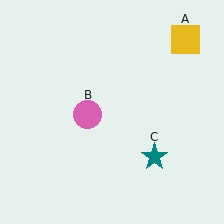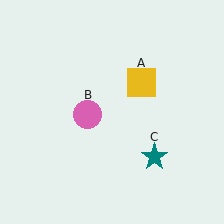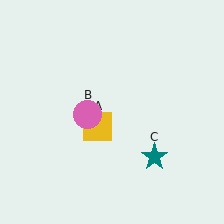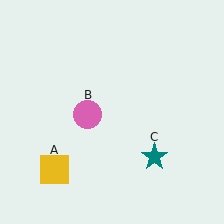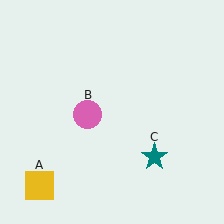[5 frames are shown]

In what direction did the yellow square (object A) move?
The yellow square (object A) moved down and to the left.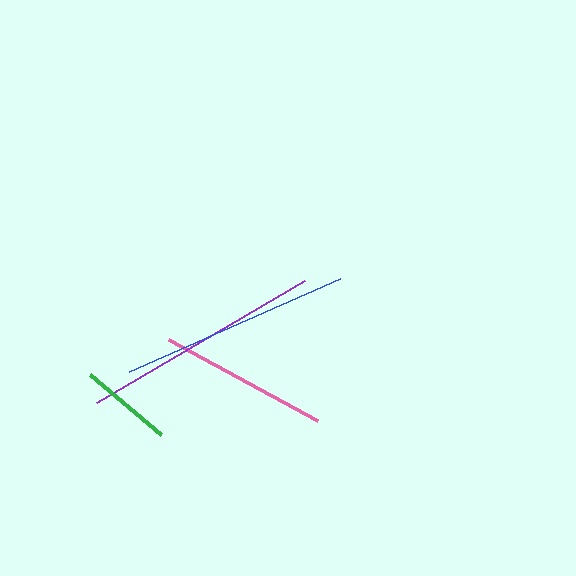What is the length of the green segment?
The green segment is approximately 93 pixels long.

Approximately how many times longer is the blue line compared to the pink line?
The blue line is approximately 1.4 times the length of the pink line.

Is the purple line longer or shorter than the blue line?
The purple line is longer than the blue line.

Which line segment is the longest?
The purple line is the longest at approximately 241 pixels.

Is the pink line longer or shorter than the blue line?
The blue line is longer than the pink line.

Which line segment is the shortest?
The green line is the shortest at approximately 93 pixels.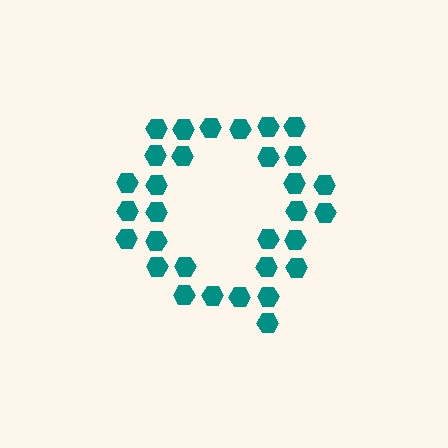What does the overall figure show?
The overall figure shows the letter Q.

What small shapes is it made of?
It is made of small hexagons.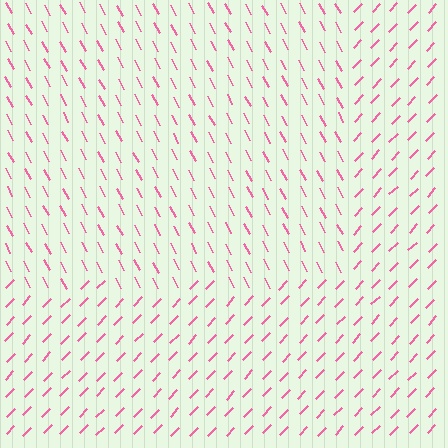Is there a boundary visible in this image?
Yes, there is a texture boundary formed by a change in line orientation.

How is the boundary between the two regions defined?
The boundary is defined purely by a change in line orientation (approximately 72 degrees difference). All lines are the same color and thickness.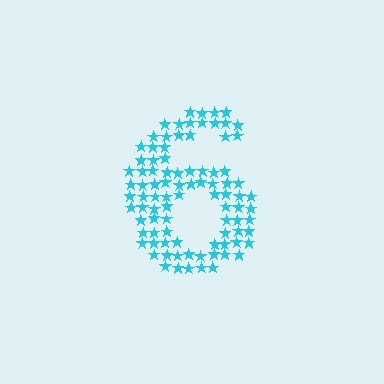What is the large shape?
The large shape is the digit 6.